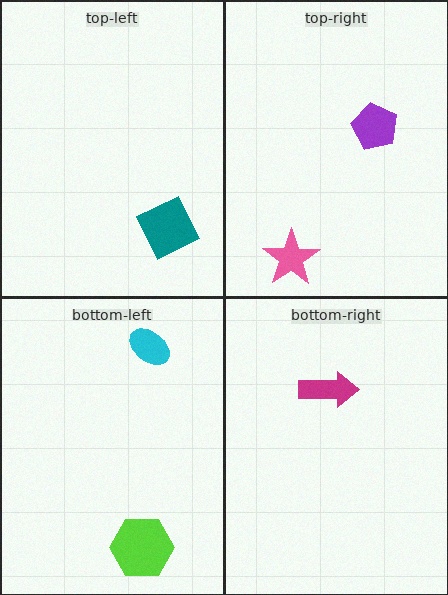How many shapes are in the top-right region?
2.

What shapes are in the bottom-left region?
The cyan ellipse, the lime hexagon.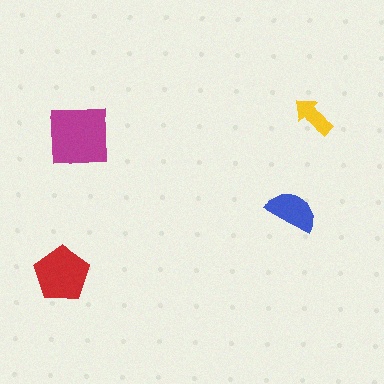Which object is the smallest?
The yellow arrow.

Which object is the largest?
The magenta square.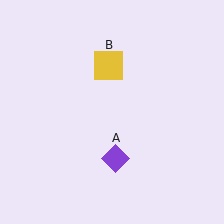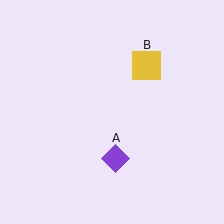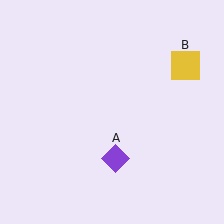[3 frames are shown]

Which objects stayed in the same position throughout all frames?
Purple diamond (object A) remained stationary.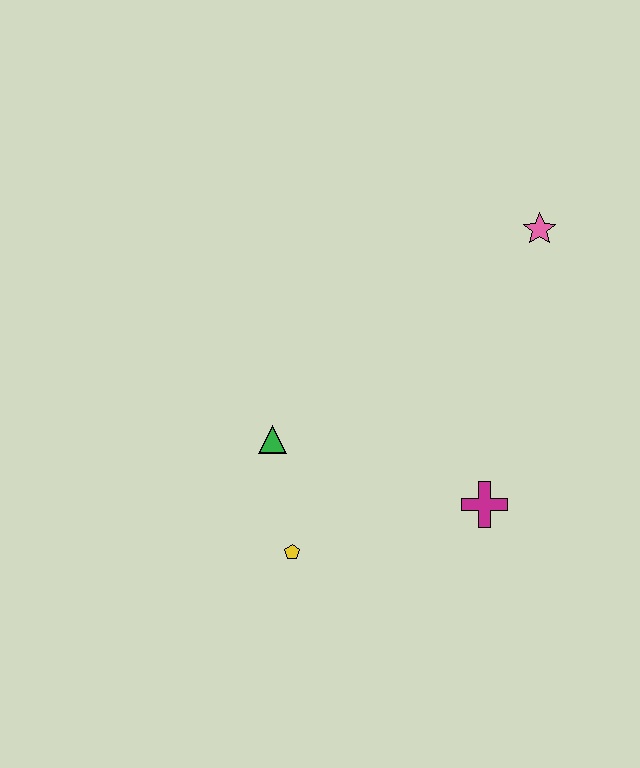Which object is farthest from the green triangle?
The pink star is farthest from the green triangle.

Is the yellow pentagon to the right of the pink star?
No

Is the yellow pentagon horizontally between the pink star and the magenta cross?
No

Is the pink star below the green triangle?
No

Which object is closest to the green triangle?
The yellow pentagon is closest to the green triangle.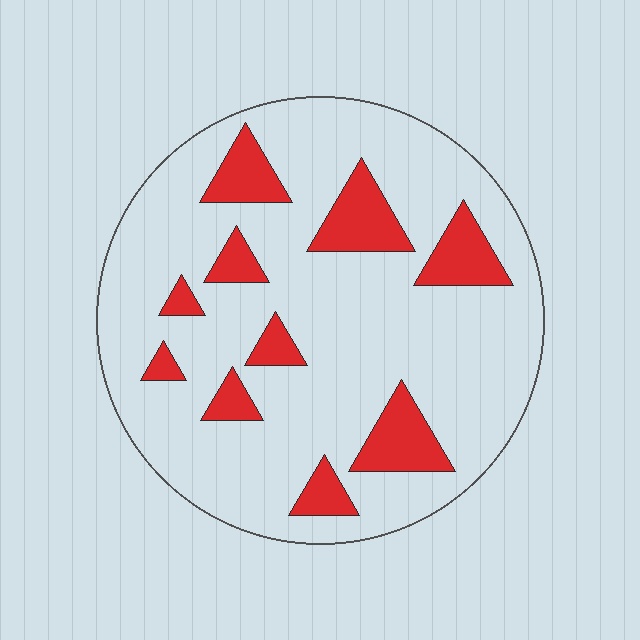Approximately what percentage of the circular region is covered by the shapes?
Approximately 20%.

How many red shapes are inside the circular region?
10.